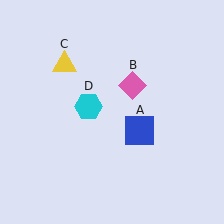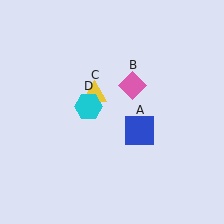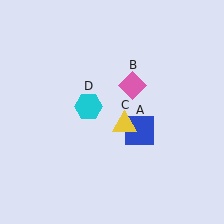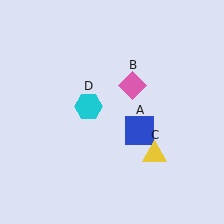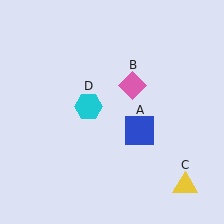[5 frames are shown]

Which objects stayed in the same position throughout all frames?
Blue square (object A) and pink diamond (object B) and cyan hexagon (object D) remained stationary.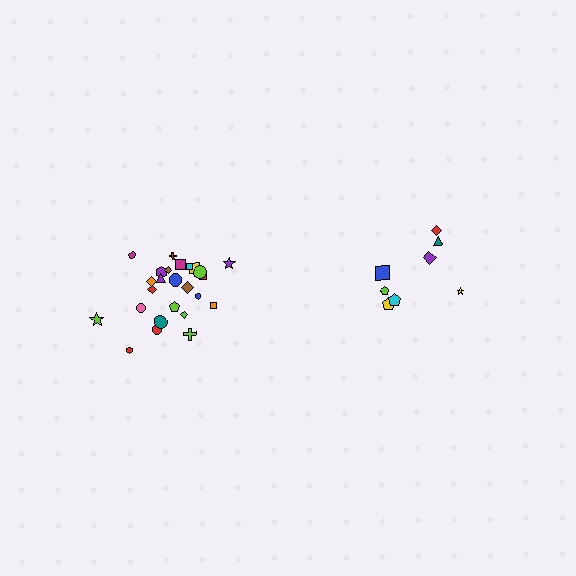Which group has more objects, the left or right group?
The left group.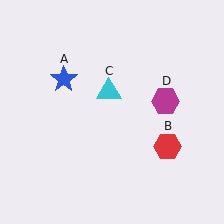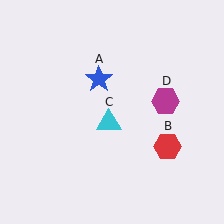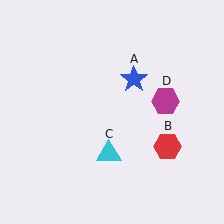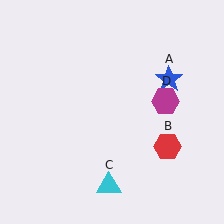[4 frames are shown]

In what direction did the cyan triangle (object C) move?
The cyan triangle (object C) moved down.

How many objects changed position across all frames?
2 objects changed position: blue star (object A), cyan triangle (object C).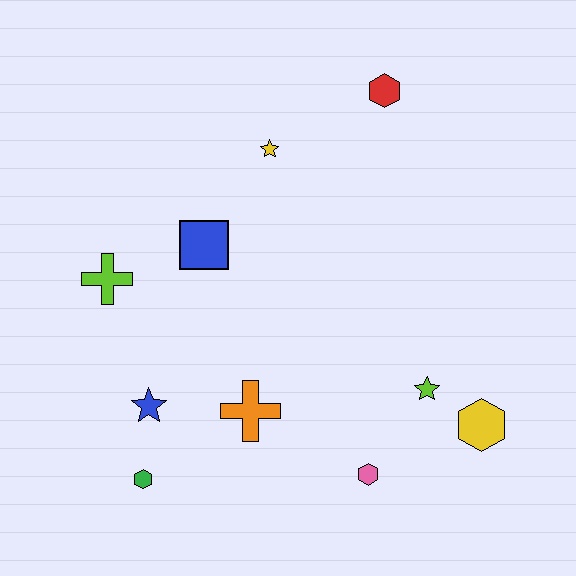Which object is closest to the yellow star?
The blue square is closest to the yellow star.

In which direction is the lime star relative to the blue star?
The lime star is to the right of the blue star.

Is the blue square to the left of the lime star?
Yes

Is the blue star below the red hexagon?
Yes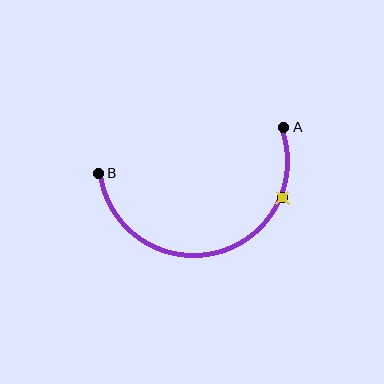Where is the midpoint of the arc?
The arc midpoint is the point on the curve farthest from the straight line joining A and B. It sits below that line.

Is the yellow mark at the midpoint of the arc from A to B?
No. The yellow mark lies on the arc but is closer to endpoint A. The arc midpoint would be at the point on the curve equidistant along the arc from both A and B.